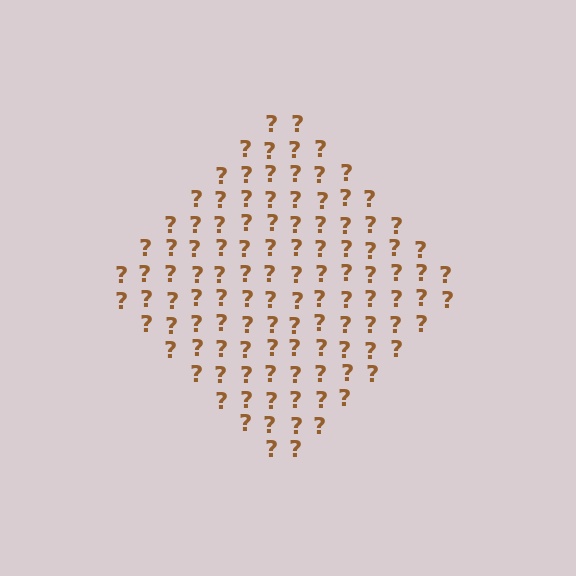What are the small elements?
The small elements are question marks.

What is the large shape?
The large shape is a diamond.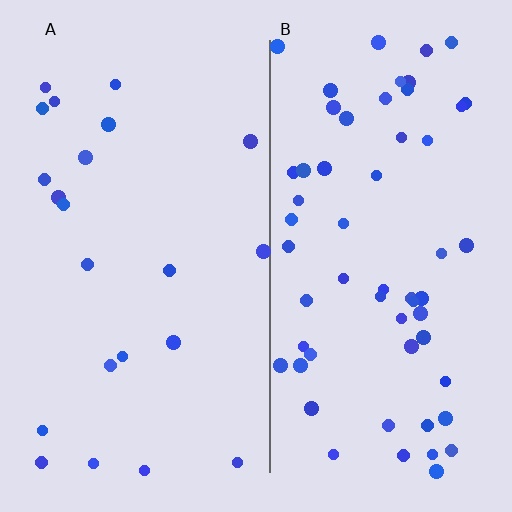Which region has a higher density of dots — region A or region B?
B (the right).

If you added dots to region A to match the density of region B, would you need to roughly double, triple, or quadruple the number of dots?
Approximately triple.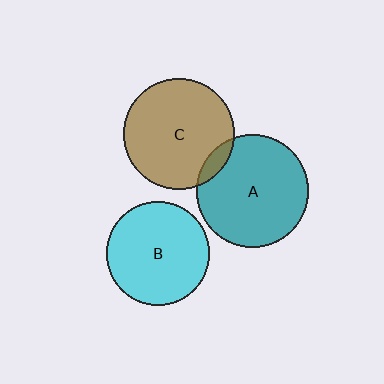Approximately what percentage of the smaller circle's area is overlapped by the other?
Approximately 10%.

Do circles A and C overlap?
Yes.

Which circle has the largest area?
Circle A (teal).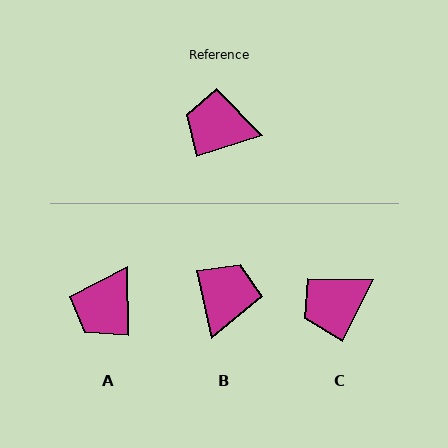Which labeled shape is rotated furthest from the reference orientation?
B, about 96 degrees away.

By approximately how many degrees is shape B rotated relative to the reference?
Approximately 96 degrees clockwise.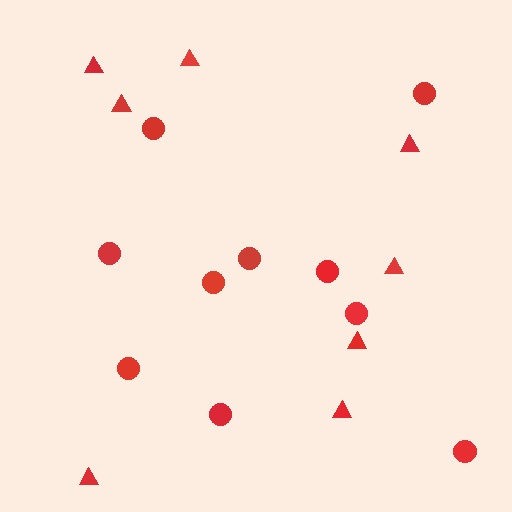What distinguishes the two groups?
There are 2 groups: one group of circles (10) and one group of triangles (8).